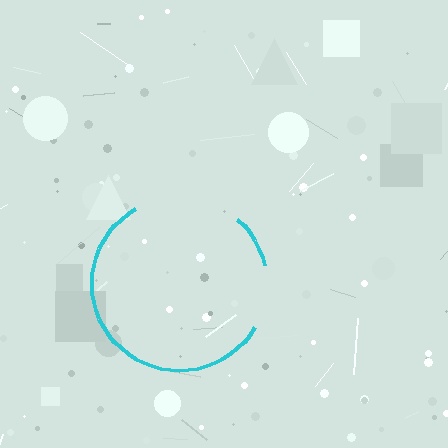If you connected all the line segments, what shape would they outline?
They would outline a circle.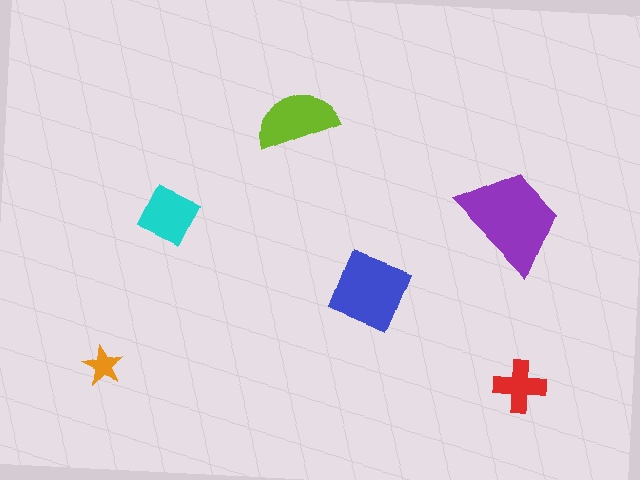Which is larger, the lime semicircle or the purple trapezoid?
The purple trapezoid.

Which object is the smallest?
The orange star.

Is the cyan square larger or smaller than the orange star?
Larger.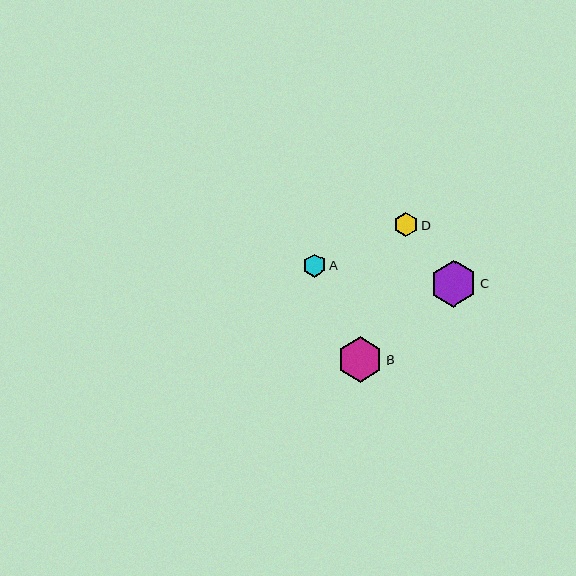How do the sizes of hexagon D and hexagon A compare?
Hexagon D and hexagon A are approximately the same size.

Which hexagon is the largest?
Hexagon C is the largest with a size of approximately 47 pixels.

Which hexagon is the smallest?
Hexagon A is the smallest with a size of approximately 23 pixels.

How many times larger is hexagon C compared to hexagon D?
Hexagon C is approximately 1.9 times the size of hexagon D.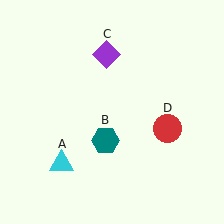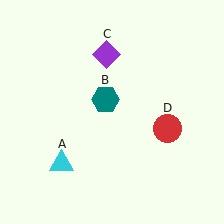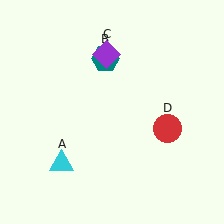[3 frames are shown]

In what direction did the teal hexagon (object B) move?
The teal hexagon (object B) moved up.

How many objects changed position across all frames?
1 object changed position: teal hexagon (object B).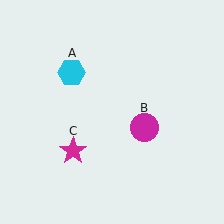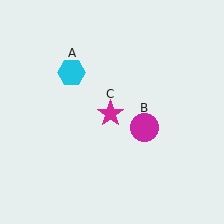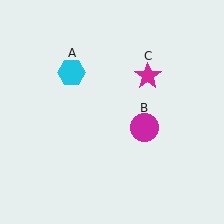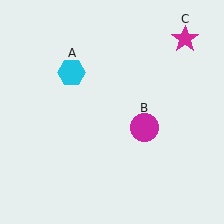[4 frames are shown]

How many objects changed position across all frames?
1 object changed position: magenta star (object C).